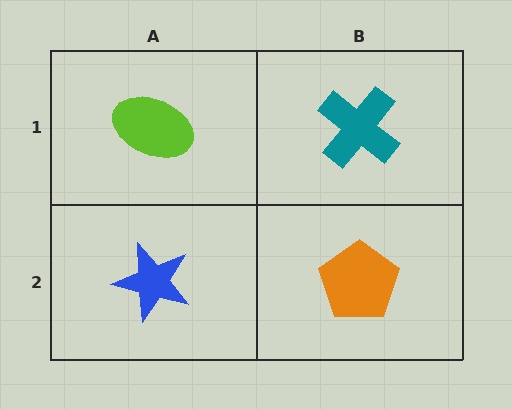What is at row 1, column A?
A lime ellipse.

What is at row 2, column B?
An orange pentagon.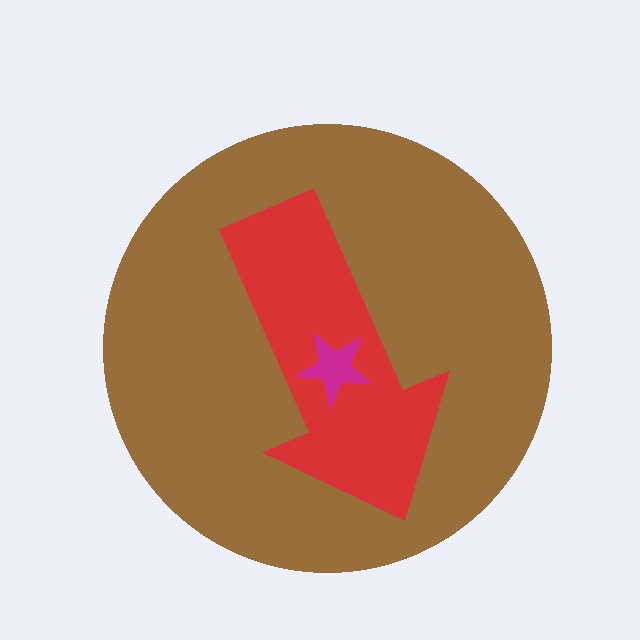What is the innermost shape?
The magenta star.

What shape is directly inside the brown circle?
The red arrow.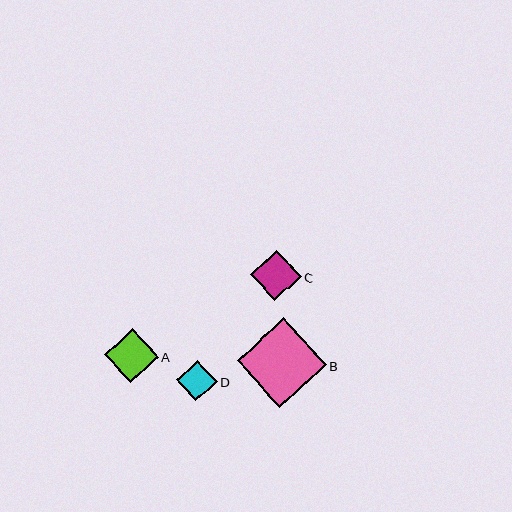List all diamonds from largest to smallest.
From largest to smallest: B, A, C, D.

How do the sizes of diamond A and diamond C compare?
Diamond A and diamond C are approximately the same size.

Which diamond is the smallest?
Diamond D is the smallest with a size of approximately 41 pixels.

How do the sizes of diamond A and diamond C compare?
Diamond A and diamond C are approximately the same size.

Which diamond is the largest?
Diamond B is the largest with a size of approximately 89 pixels.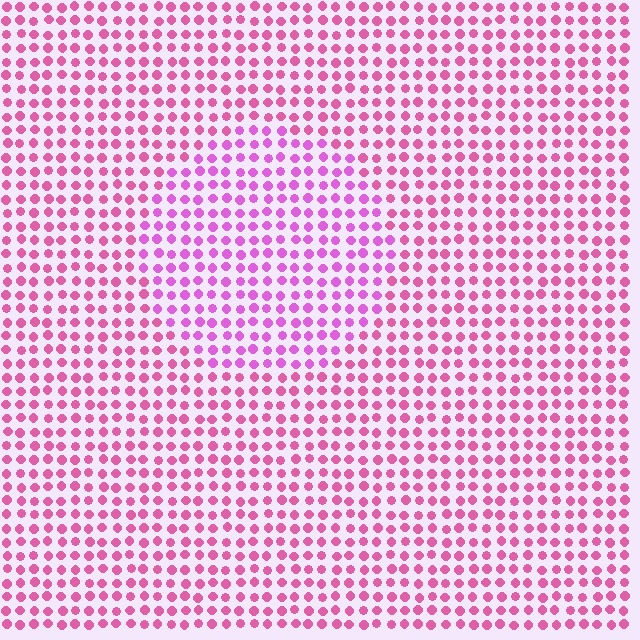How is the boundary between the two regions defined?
The boundary is defined purely by a slight shift in hue (about 25 degrees). Spacing, size, and orientation are identical on both sides.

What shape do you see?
I see a circle.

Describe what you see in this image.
The image is filled with small pink elements in a uniform arrangement. A circle-shaped region is visible where the elements are tinted to a slightly different hue, forming a subtle color boundary.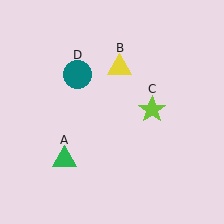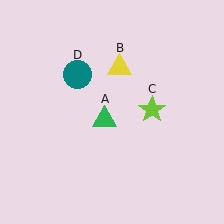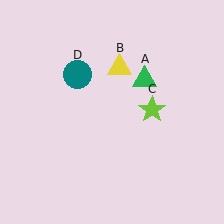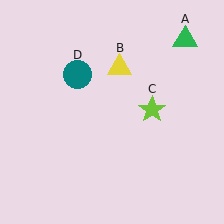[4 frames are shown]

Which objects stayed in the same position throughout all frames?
Yellow triangle (object B) and lime star (object C) and teal circle (object D) remained stationary.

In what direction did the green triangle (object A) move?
The green triangle (object A) moved up and to the right.